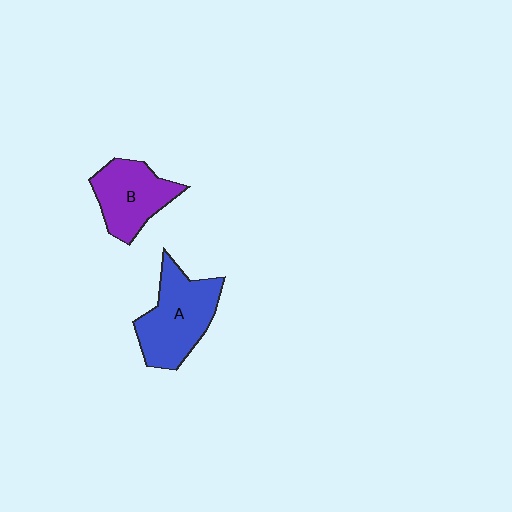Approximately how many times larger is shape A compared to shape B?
Approximately 1.2 times.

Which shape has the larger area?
Shape A (blue).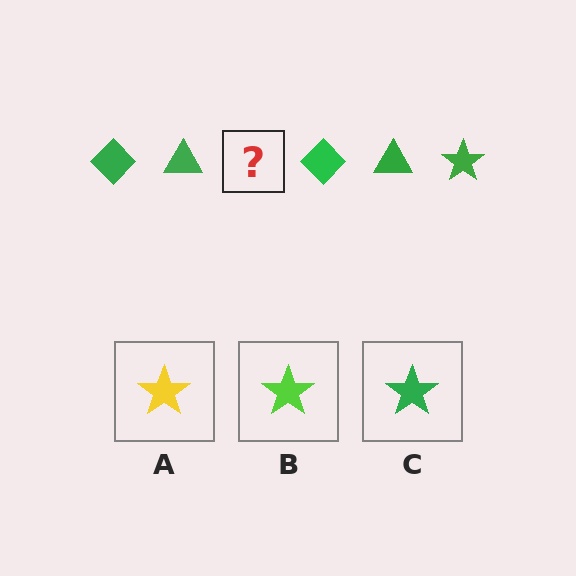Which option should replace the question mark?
Option C.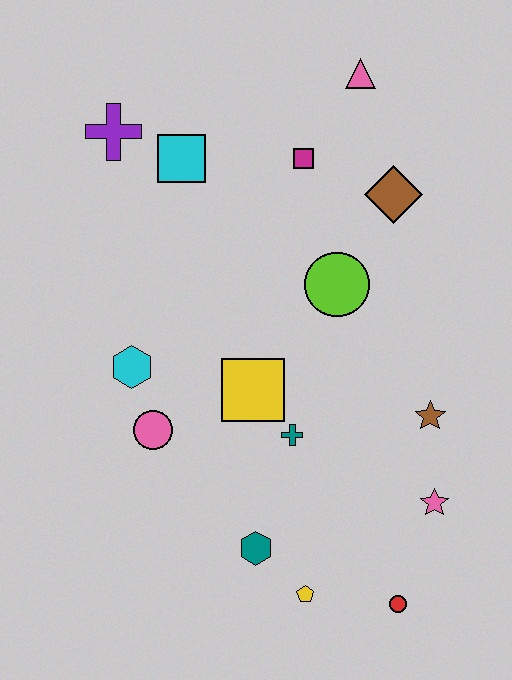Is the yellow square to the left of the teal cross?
Yes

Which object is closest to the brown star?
The pink star is closest to the brown star.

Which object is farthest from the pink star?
The purple cross is farthest from the pink star.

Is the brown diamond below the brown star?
No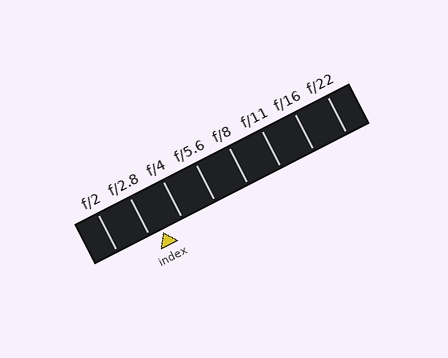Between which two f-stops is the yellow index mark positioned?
The index mark is between f/2.8 and f/4.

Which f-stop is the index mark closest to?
The index mark is closest to f/2.8.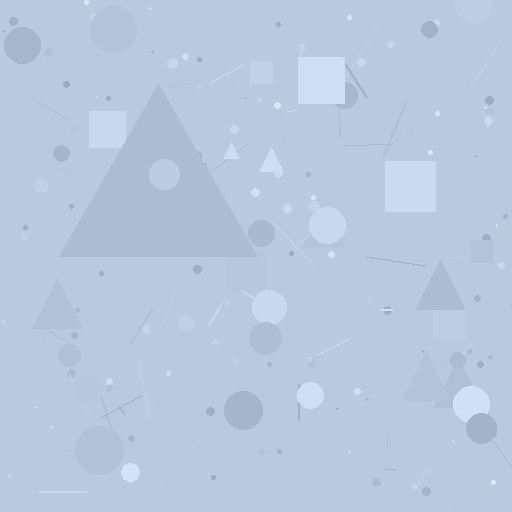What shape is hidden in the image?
A triangle is hidden in the image.